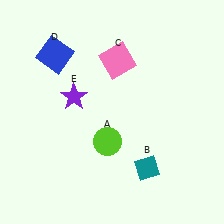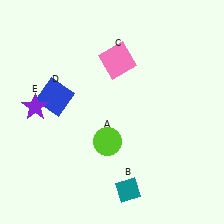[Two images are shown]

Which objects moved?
The objects that moved are: the teal diamond (B), the blue square (D), the purple star (E).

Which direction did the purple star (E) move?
The purple star (E) moved left.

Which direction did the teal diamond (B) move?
The teal diamond (B) moved down.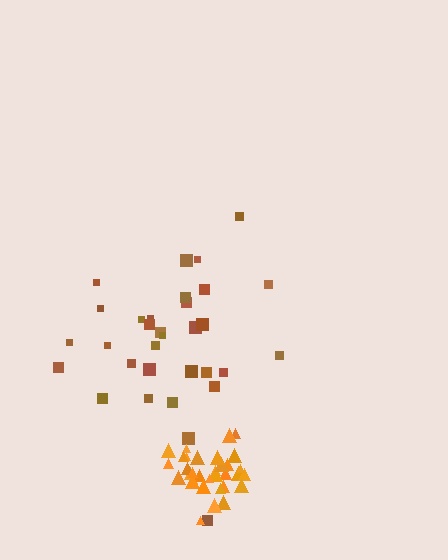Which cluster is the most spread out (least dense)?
Brown.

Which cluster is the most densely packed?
Orange.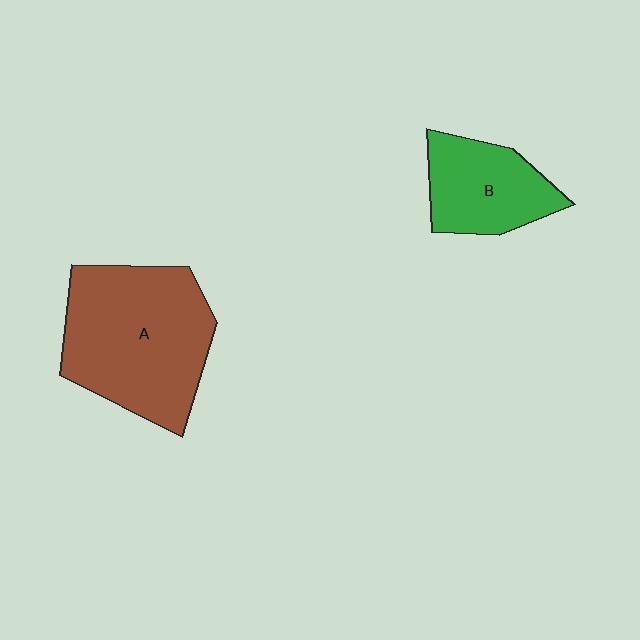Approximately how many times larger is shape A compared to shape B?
Approximately 1.9 times.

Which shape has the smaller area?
Shape B (green).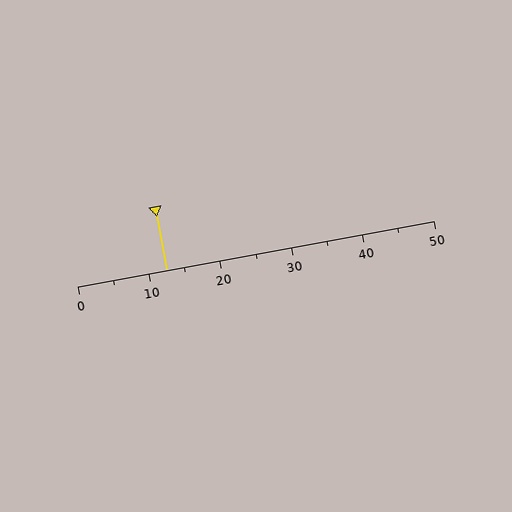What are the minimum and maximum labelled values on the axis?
The axis runs from 0 to 50.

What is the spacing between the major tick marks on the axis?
The major ticks are spaced 10 apart.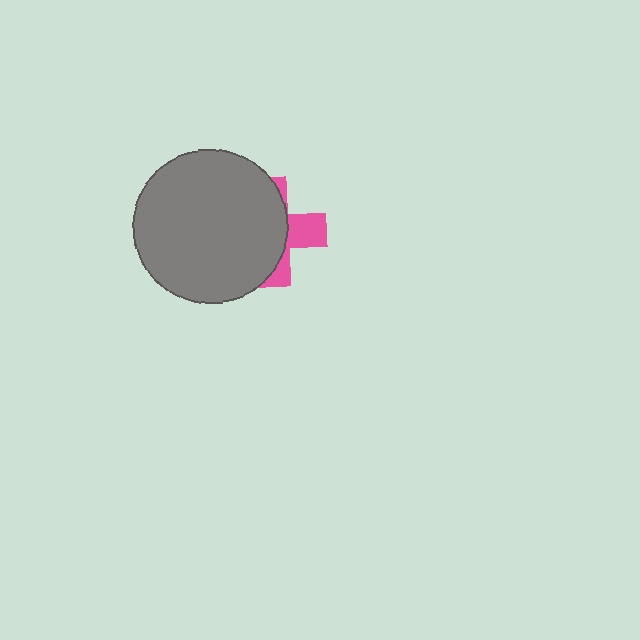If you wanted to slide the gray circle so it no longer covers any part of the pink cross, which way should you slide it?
Slide it left — that is the most direct way to separate the two shapes.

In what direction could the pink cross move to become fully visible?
The pink cross could move right. That would shift it out from behind the gray circle entirely.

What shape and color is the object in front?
The object in front is a gray circle.